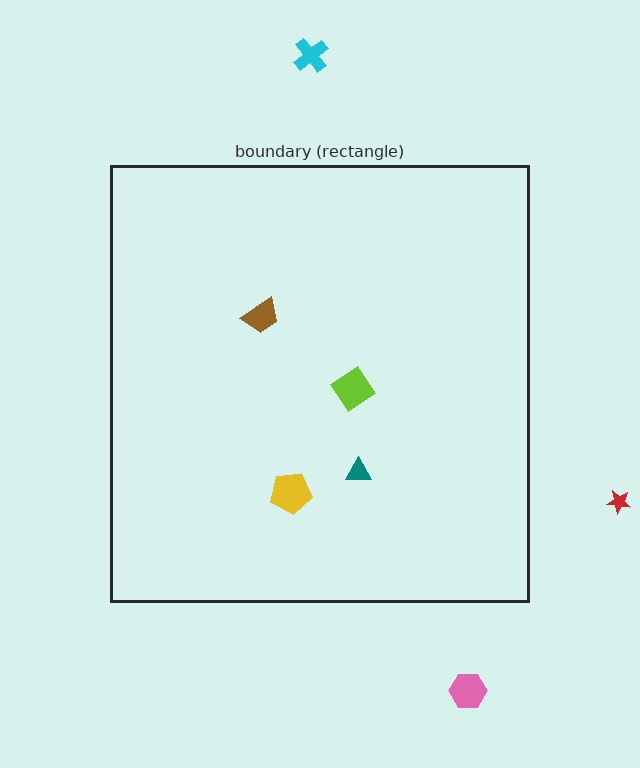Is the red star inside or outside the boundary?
Outside.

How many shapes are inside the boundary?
4 inside, 3 outside.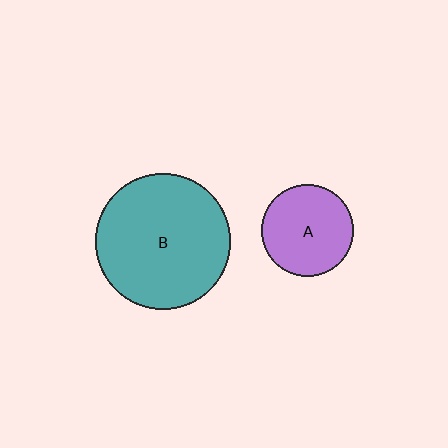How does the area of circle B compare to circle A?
Approximately 2.2 times.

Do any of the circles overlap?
No, none of the circles overlap.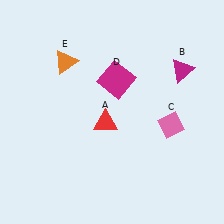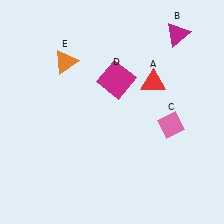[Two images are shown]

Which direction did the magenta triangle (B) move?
The magenta triangle (B) moved up.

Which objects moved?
The objects that moved are: the red triangle (A), the magenta triangle (B).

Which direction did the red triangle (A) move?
The red triangle (A) moved right.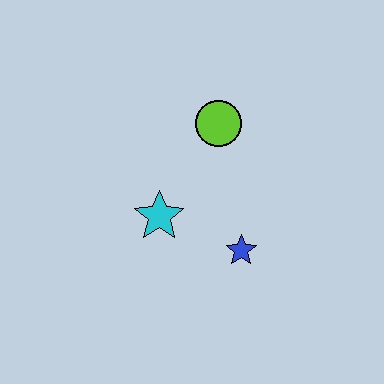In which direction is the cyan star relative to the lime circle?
The cyan star is below the lime circle.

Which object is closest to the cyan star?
The blue star is closest to the cyan star.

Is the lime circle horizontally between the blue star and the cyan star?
Yes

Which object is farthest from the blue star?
The lime circle is farthest from the blue star.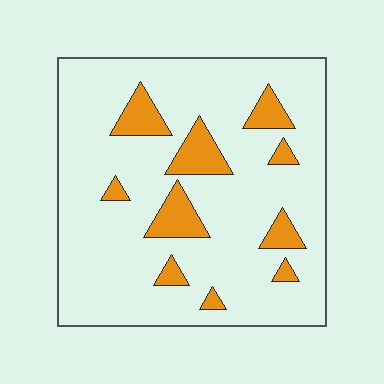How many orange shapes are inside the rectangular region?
10.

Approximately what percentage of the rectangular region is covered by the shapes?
Approximately 15%.